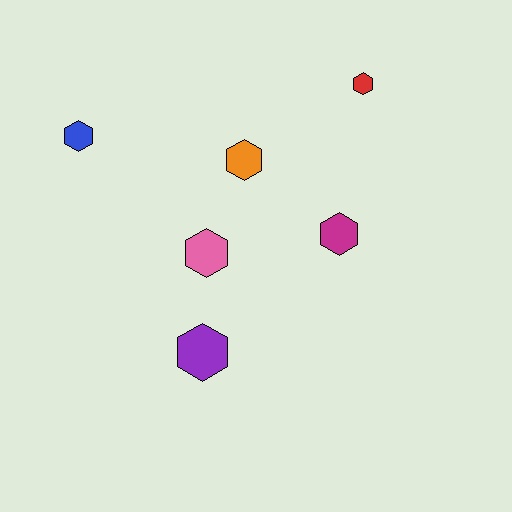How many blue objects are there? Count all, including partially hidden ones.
There is 1 blue object.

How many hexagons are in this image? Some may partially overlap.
There are 6 hexagons.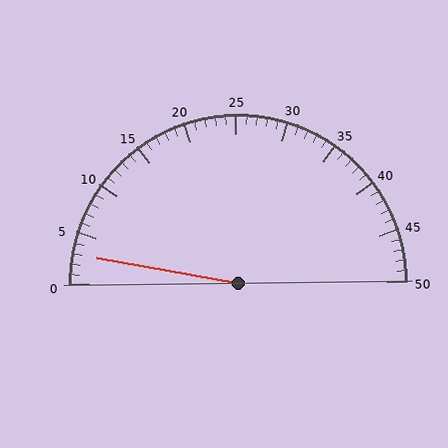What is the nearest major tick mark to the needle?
The nearest major tick mark is 5.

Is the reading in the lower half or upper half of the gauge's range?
The reading is in the lower half of the range (0 to 50).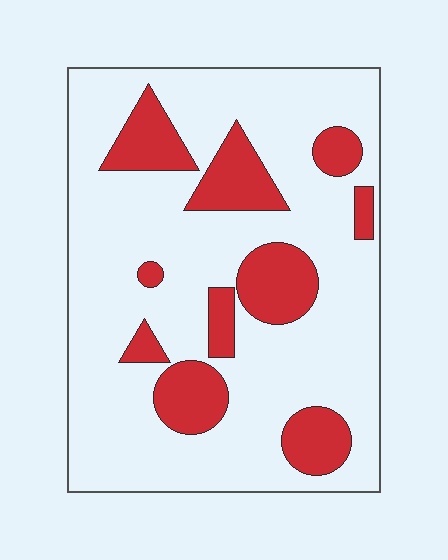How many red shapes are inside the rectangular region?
10.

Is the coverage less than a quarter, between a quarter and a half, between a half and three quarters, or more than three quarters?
Less than a quarter.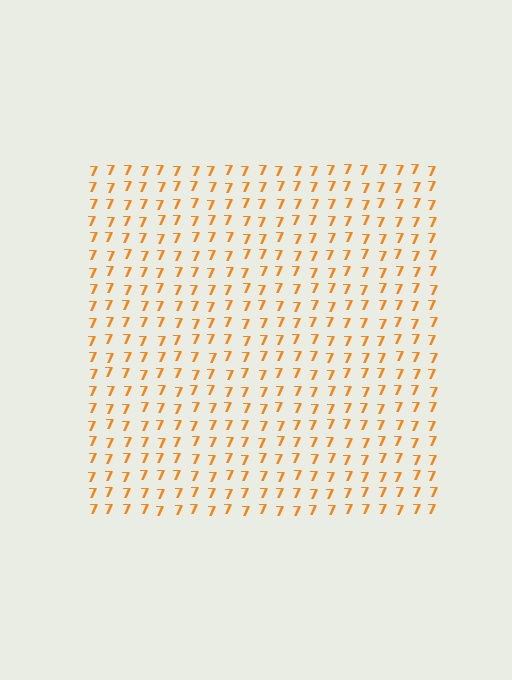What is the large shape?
The large shape is a square.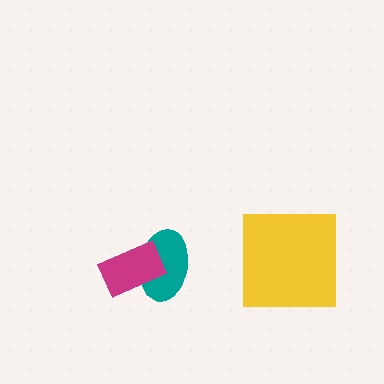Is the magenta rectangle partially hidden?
No, no other shape covers it.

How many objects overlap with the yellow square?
0 objects overlap with the yellow square.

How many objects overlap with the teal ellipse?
1 object overlaps with the teal ellipse.